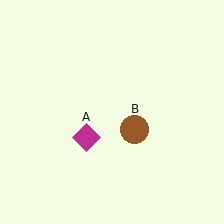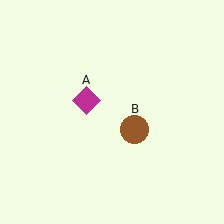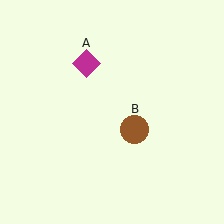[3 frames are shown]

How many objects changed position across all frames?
1 object changed position: magenta diamond (object A).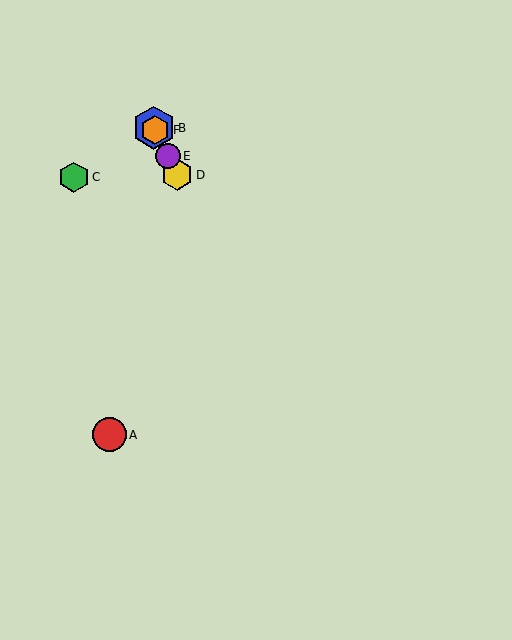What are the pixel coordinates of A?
Object A is at (109, 435).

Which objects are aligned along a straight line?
Objects B, D, E, F are aligned along a straight line.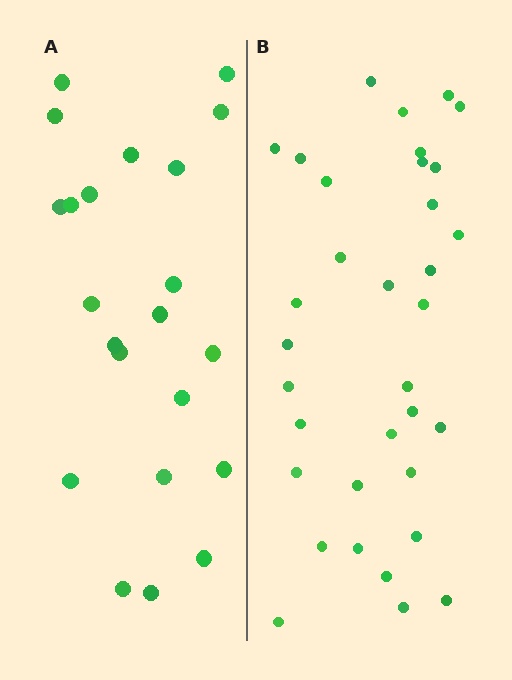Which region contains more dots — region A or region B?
Region B (the right region) has more dots.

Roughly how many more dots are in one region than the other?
Region B has roughly 12 or so more dots than region A.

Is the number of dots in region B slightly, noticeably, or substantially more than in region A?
Region B has substantially more. The ratio is roughly 1.5 to 1.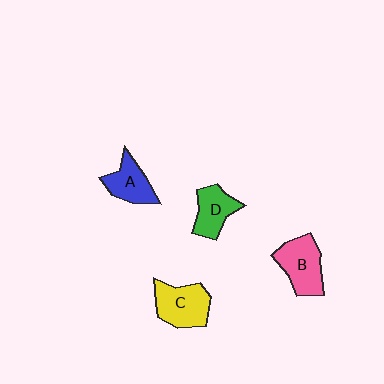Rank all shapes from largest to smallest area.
From largest to smallest: B (pink), C (yellow), D (green), A (blue).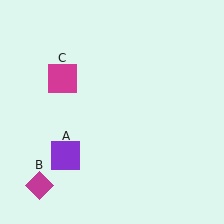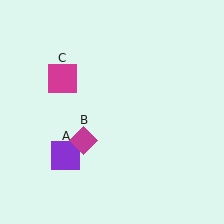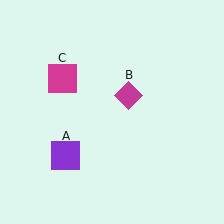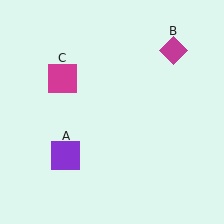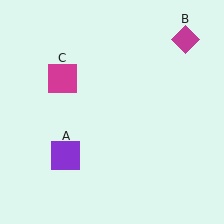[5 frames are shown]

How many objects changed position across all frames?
1 object changed position: magenta diamond (object B).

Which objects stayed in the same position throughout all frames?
Purple square (object A) and magenta square (object C) remained stationary.